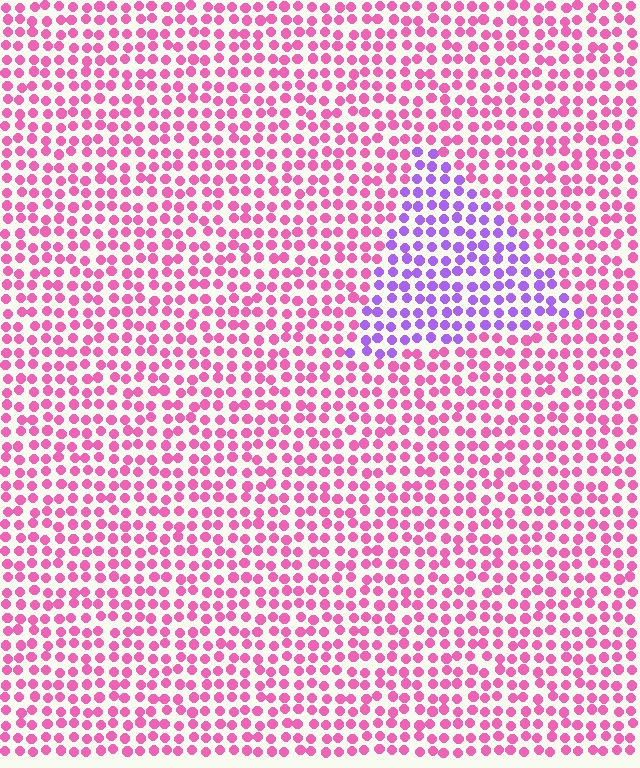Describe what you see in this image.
The image is filled with small pink elements in a uniform arrangement. A triangle-shaped region is visible where the elements are tinted to a slightly different hue, forming a subtle color boundary.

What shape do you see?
I see a triangle.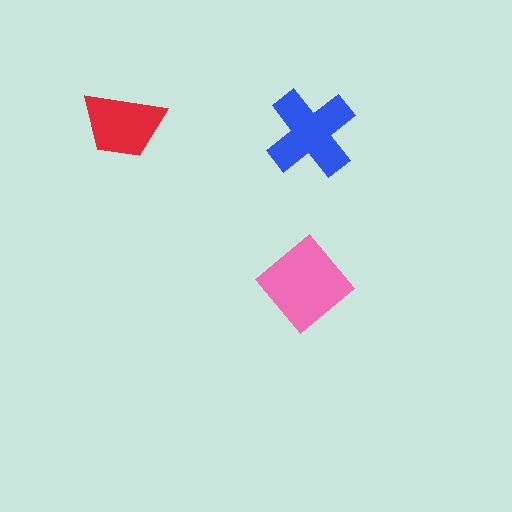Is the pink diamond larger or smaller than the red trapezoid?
Larger.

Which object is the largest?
The pink diamond.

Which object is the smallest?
The red trapezoid.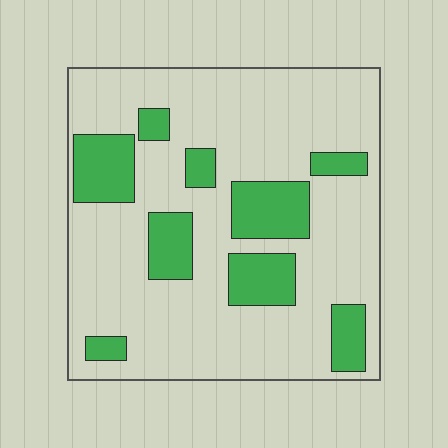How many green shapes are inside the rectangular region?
9.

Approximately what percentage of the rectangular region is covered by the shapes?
Approximately 25%.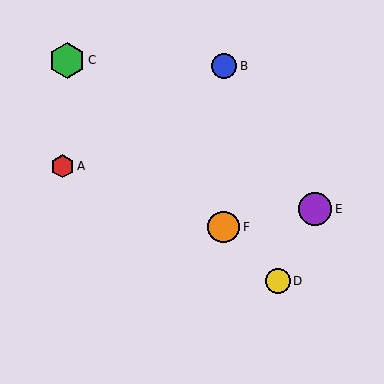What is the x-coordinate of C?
Object C is at x≈67.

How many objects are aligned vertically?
2 objects (B, F) are aligned vertically.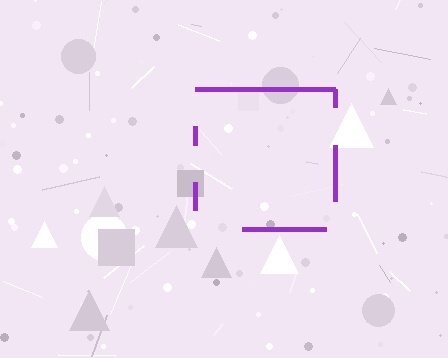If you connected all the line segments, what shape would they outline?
They would outline a square.